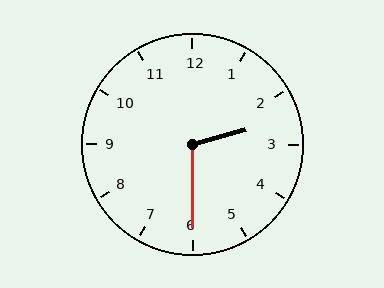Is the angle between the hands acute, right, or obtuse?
It is obtuse.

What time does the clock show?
2:30.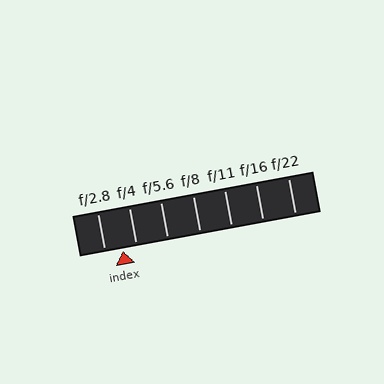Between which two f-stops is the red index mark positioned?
The index mark is between f/2.8 and f/4.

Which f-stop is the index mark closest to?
The index mark is closest to f/4.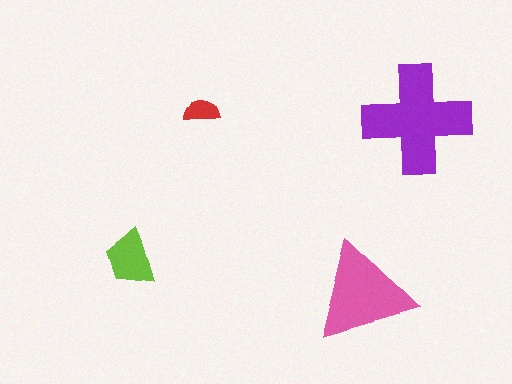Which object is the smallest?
The red semicircle.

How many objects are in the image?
There are 4 objects in the image.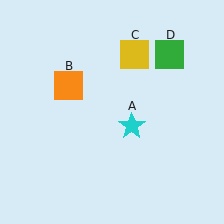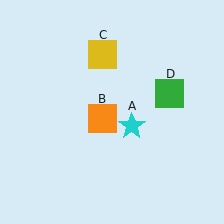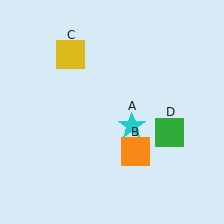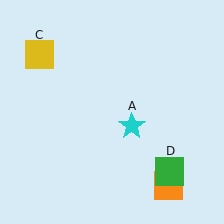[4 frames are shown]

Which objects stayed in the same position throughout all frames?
Cyan star (object A) remained stationary.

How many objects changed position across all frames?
3 objects changed position: orange square (object B), yellow square (object C), green square (object D).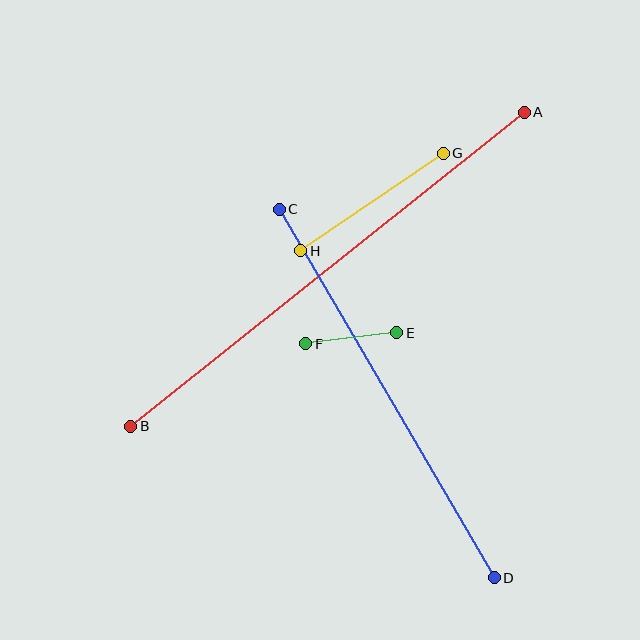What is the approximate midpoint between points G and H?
The midpoint is at approximately (372, 202) pixels.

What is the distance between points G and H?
The distance is approximately 173 pixels.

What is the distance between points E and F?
The distance is approximately 91 pixels.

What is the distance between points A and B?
The distance is approximately 503 pixels.